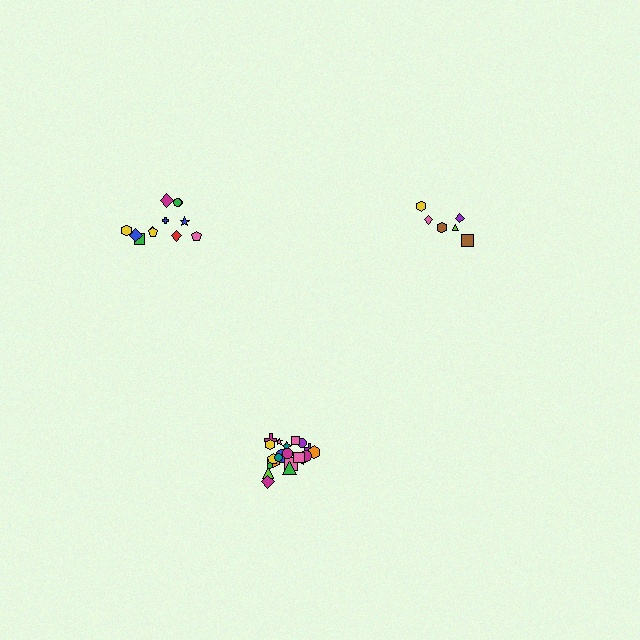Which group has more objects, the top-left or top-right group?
The top-left group.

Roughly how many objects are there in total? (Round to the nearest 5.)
Roughly 40 objects in total.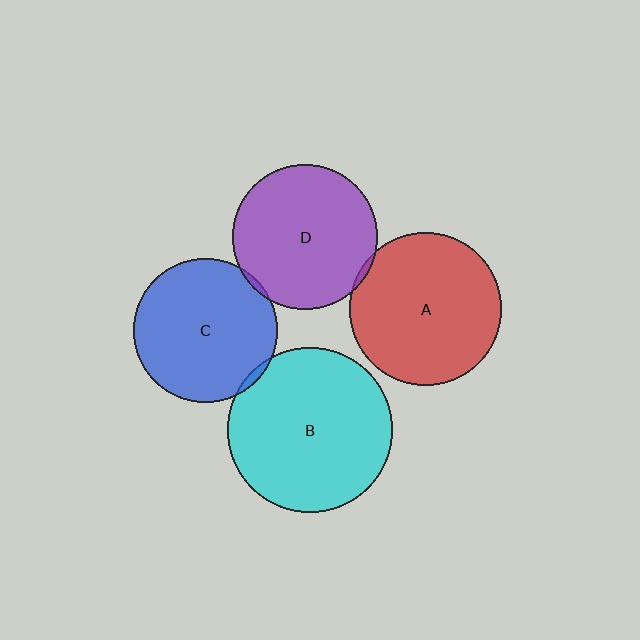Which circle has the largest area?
Circle B (cyan).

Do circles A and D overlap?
Yes.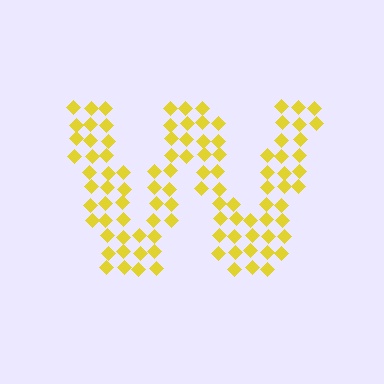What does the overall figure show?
The overall figure shows the letter W.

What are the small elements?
The small elements are diamonds.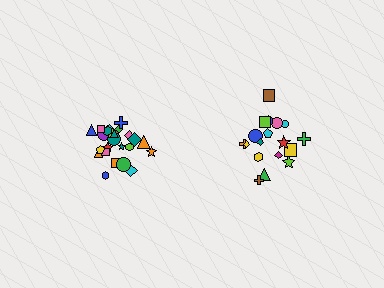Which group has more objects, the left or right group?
The left group.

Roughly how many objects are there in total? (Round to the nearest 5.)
Roughly 45 objects in total.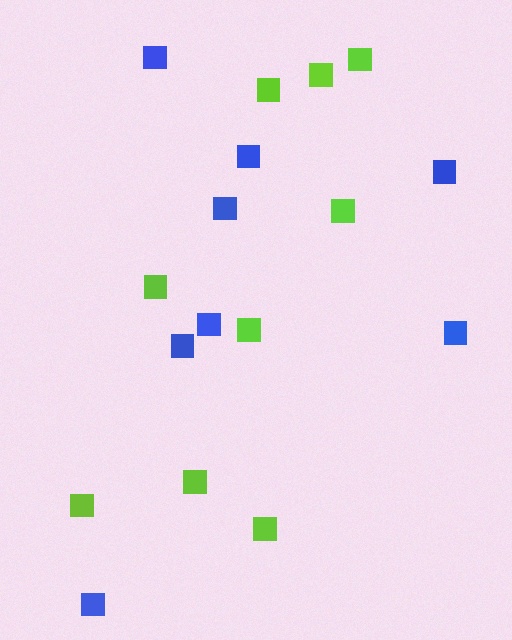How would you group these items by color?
There are 2 groups: one group of lime squares (9) and one group of blue squares (8).